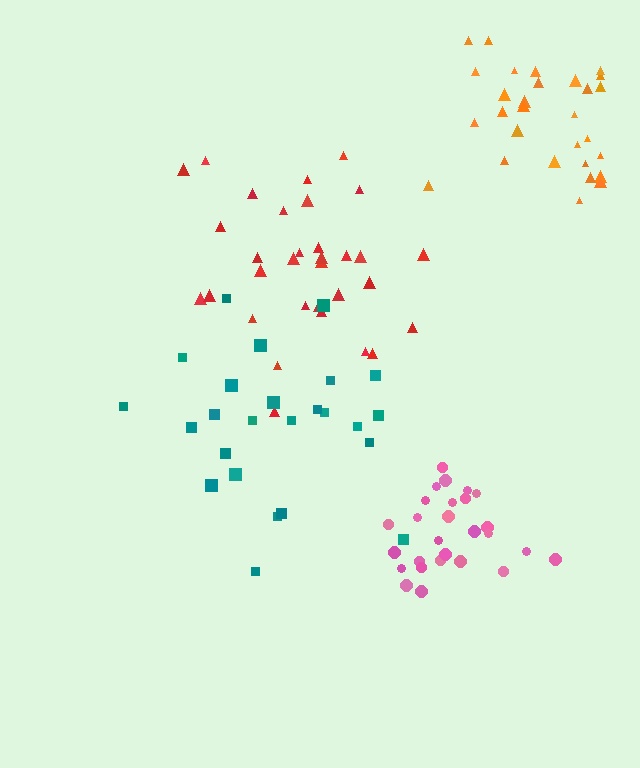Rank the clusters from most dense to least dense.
pink, red, orange, teal.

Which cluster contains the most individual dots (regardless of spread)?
Red (32).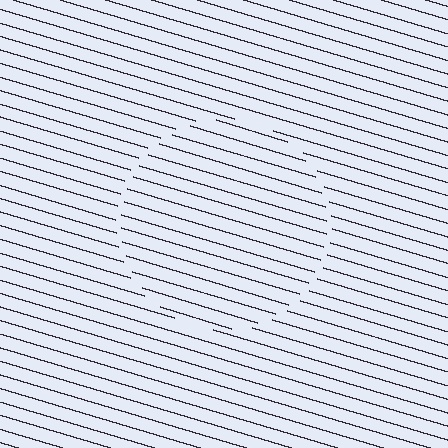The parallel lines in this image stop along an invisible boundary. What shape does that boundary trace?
An illusory circle. The interior of the shape contains the same grating, shifted by half a period — the contour is defined by the phase discontinuity where line-ends from the inner and outer gratings abut.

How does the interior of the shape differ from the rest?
The interior of the shape contains the same grating, shifted by half a period — the contour is defined by the phase discontinuity where line-ends from the inner and outer gratings abut.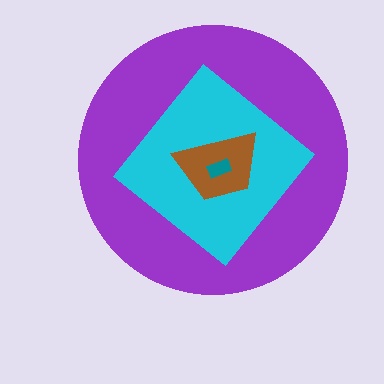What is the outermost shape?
The purple circle.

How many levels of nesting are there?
4.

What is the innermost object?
The teal rectangle.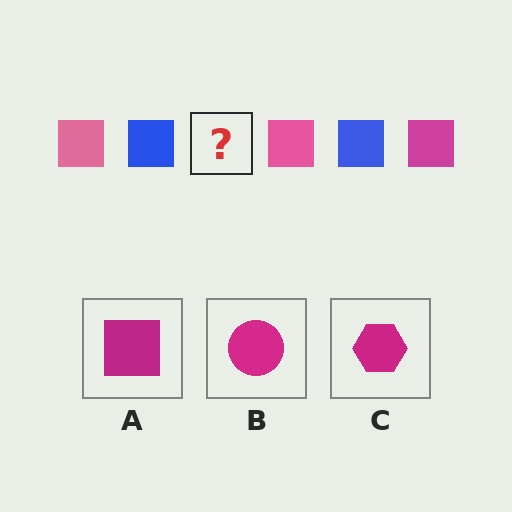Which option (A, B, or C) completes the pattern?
A.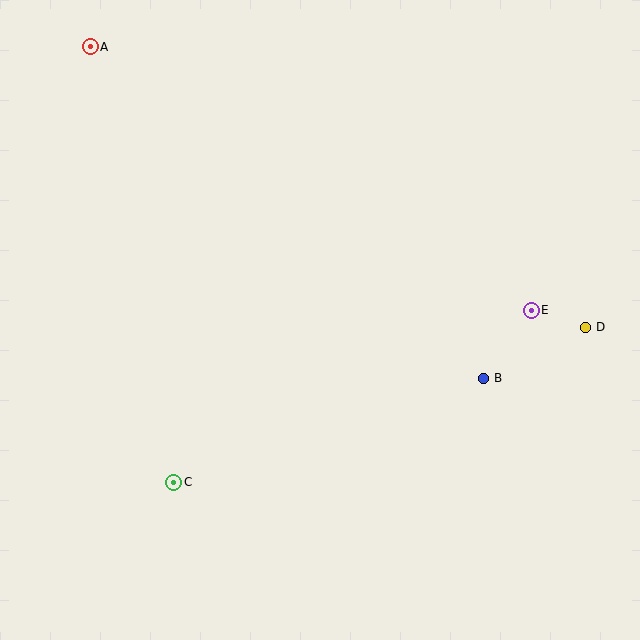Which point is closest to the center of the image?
Point B at (484, 378) is closest to the center.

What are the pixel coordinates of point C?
Point C is at (174, 482).